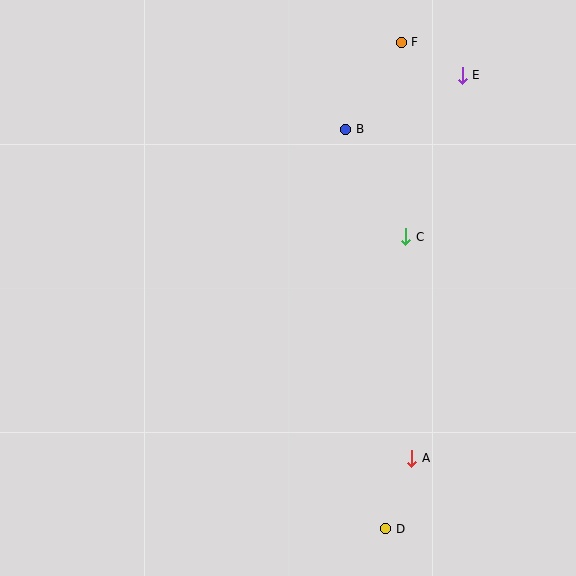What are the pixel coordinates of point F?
Point F is at (401, 42).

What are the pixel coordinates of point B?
Point B is at (346, 129).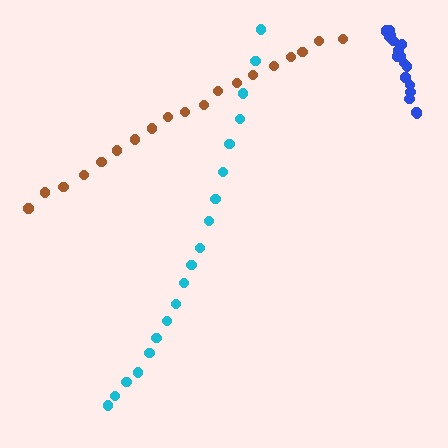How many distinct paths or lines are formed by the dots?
There are 3 distinct paths.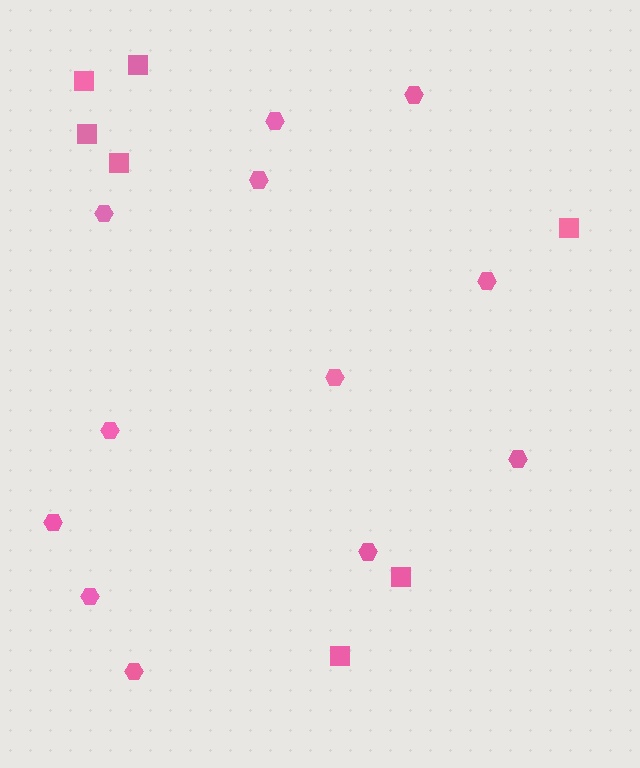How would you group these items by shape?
There are 2 groups: one group of hexagons (12) and one group of squares (7).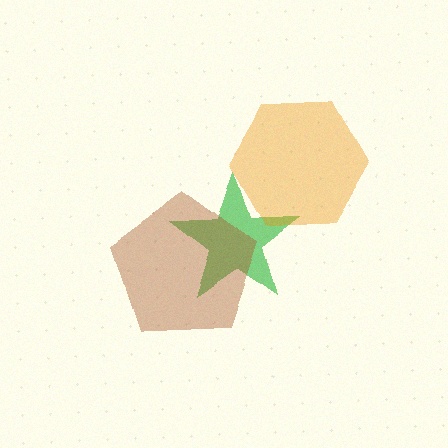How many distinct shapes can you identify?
There are 3 distinct shapes: a green star, an orange hexagon, a brown pentagon.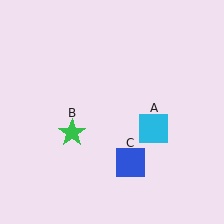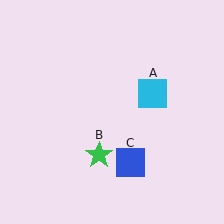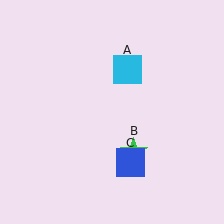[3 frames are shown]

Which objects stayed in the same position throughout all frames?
Blue square (object C) remained stationary.